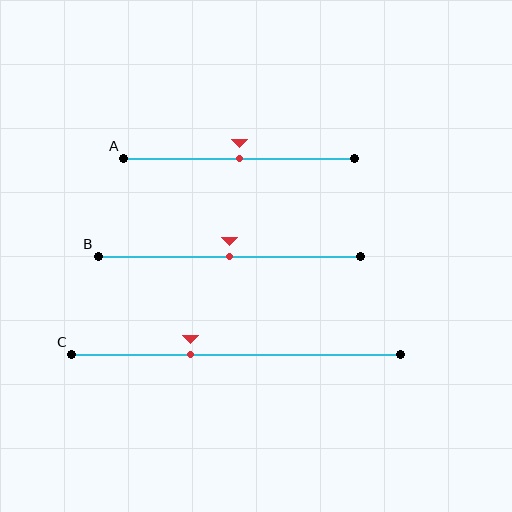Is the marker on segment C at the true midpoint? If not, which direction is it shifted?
No, the marker on segment C is shifted to the left by about 14% of the segment length.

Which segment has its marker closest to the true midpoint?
Segment A has its marker closest to the true midpoint.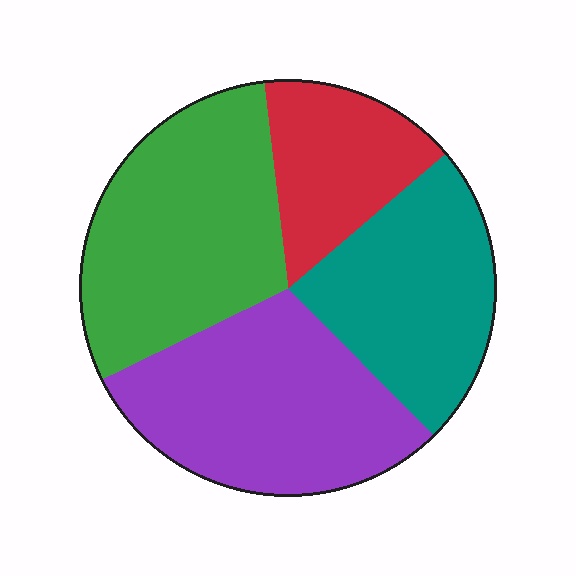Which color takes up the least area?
Red, at roughly 15%.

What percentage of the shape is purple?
Purple covers around 30% of the shape.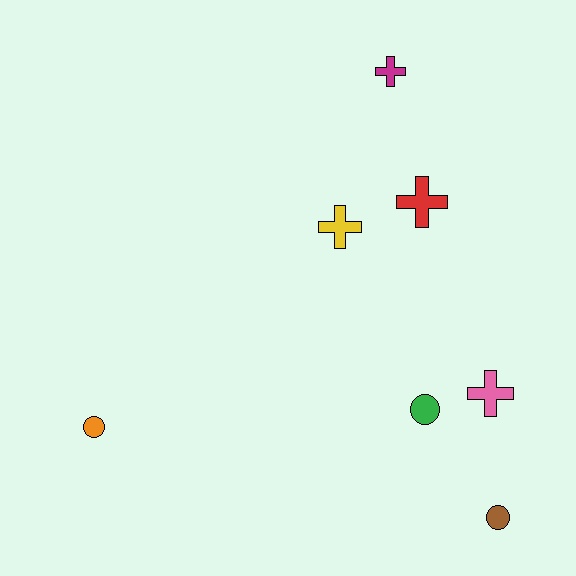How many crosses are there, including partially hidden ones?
There are 4 crosses.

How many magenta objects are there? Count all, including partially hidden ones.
There is 1 magenta object.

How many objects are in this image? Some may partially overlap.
There are 7 objects.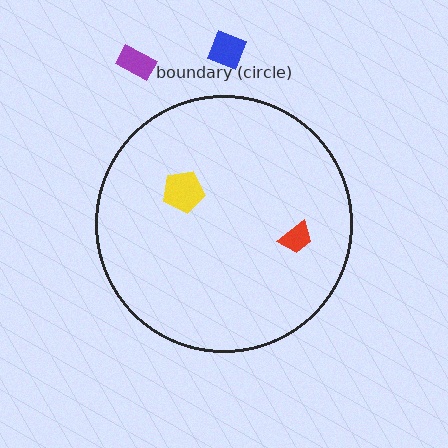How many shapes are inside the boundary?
2 inside, 2 outside.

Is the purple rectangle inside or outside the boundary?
Outside.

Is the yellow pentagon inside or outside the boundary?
Inside.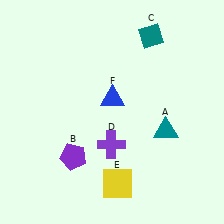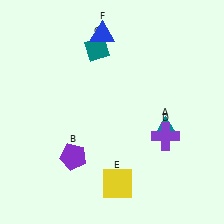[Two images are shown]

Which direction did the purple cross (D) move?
The purple cross (D) moved right.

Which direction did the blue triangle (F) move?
The blue triangle (F) moved up.